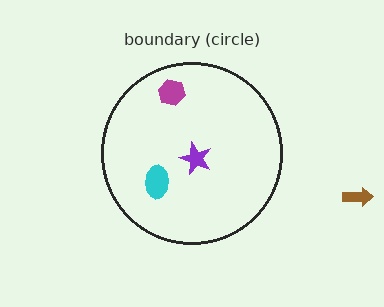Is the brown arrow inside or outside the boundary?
Outside.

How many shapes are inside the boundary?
3 inside, 1 outside.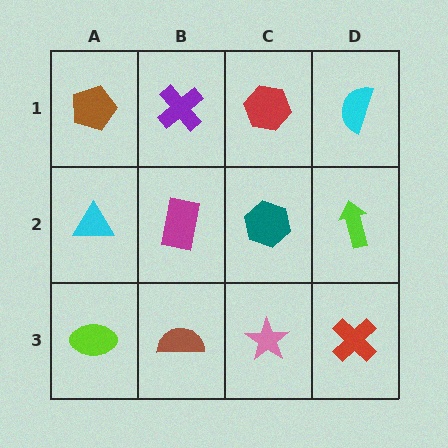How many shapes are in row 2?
4 shapes.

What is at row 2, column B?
A magenta rectangle.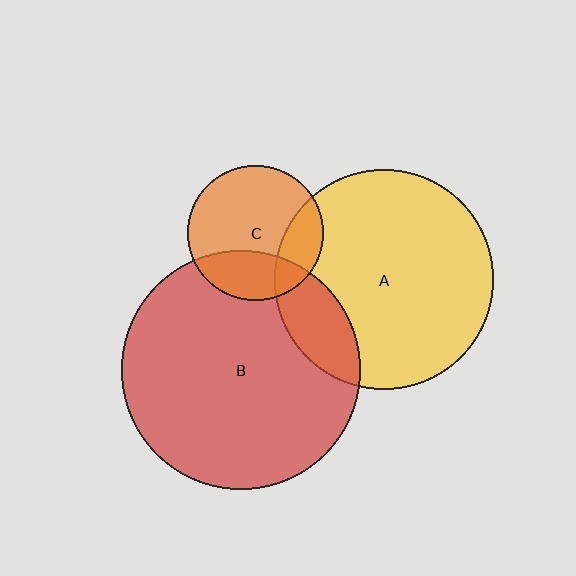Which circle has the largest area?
Circle B (red).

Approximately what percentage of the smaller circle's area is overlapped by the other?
Approximately 20%.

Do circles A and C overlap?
Yes.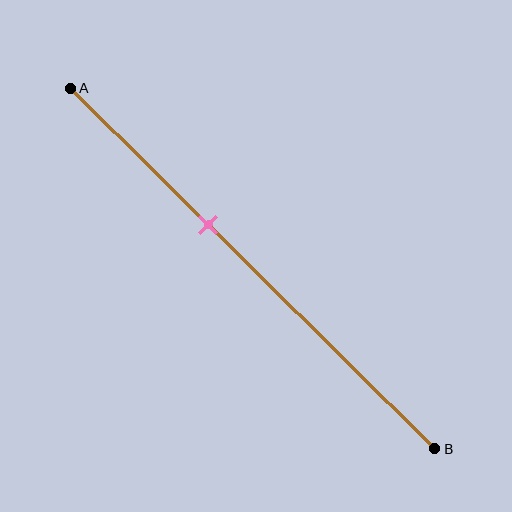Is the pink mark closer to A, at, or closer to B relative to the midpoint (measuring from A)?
The pink mark is closer to point A than the midpoint of segment AB.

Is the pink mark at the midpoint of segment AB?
No, the mark is at about 40% from A, not at the 50% midpoint.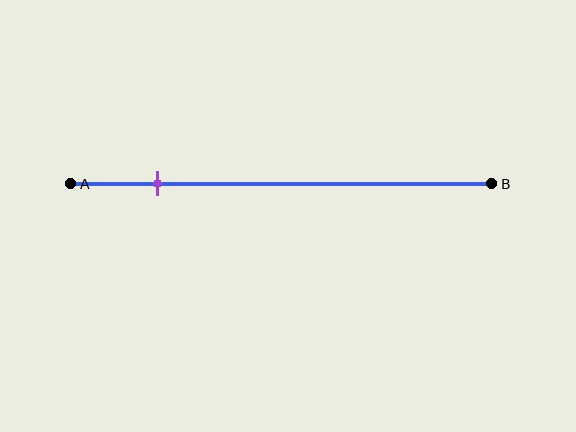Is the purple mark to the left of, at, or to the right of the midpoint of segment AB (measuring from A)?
The purple mark is to the left of the midpoint of segment AB.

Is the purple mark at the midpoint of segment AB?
No, the mark is at about 20% from A, not at the 50% midpoint.